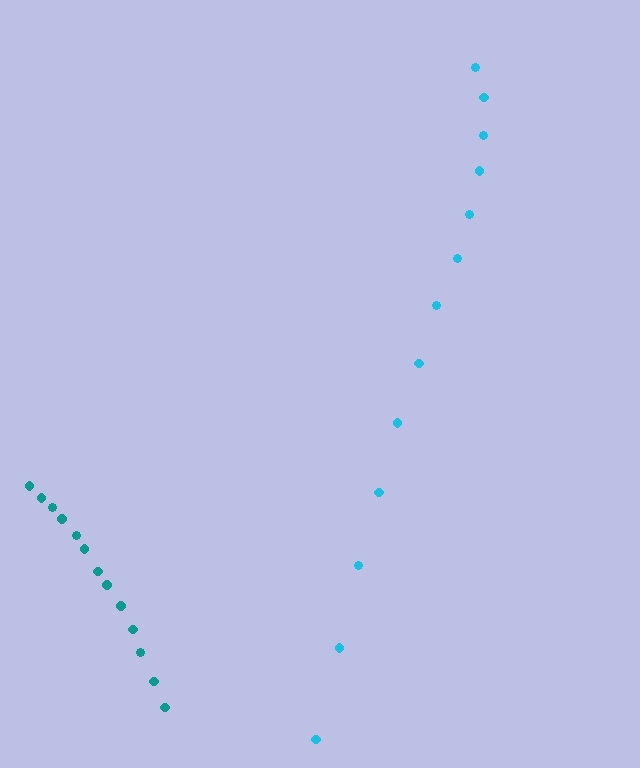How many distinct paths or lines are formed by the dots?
There are 2 distinct paths.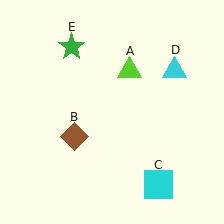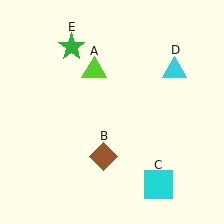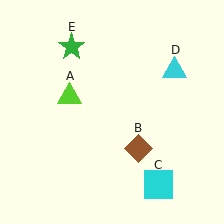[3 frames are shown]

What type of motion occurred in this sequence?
The lime triangle (object A), brown diamond (object B) rotated counterclockwise around the center of the scene.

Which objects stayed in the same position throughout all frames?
Cyan square (object C) and cyan triangle (object D) and green star (object E) remained stationary.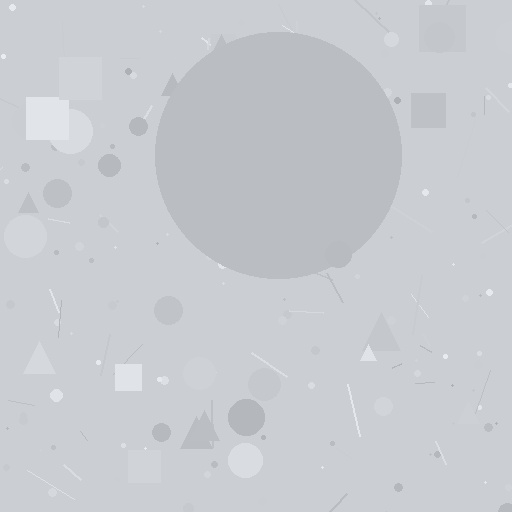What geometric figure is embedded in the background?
A circle is embedded in the background.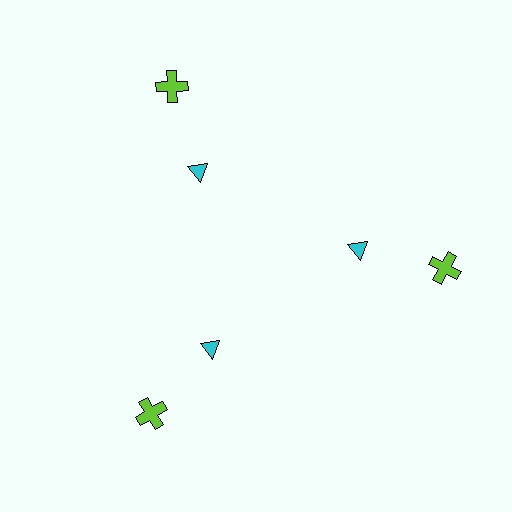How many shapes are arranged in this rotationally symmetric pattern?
There are 6 shapes, arranged in 3 groups of 2.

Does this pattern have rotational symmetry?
Yes, this pattern has 3-fold rotational symmetry. It looks the same after rotating 120 degrees around the center.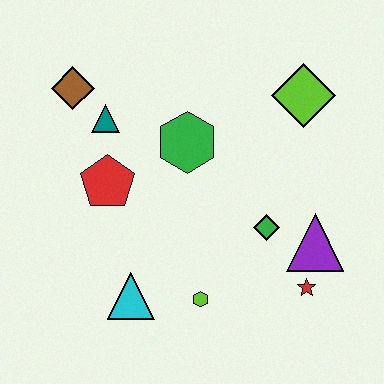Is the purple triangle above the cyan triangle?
Yes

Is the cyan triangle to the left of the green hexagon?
Yes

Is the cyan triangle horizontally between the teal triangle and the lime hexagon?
Yes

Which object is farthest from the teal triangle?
The red star is farthest from the teal triangle.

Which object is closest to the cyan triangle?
The lime hexagon is closest to the cyan triangle.